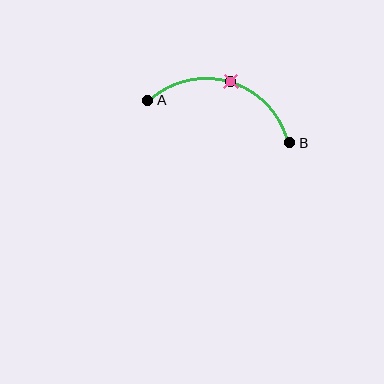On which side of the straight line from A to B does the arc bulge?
The arc bulges above the straight line connecting A and B.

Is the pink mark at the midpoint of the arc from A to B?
Yes. The pink mark lies on the arc at equal arc-length from both A and B — it is the arc midpoint.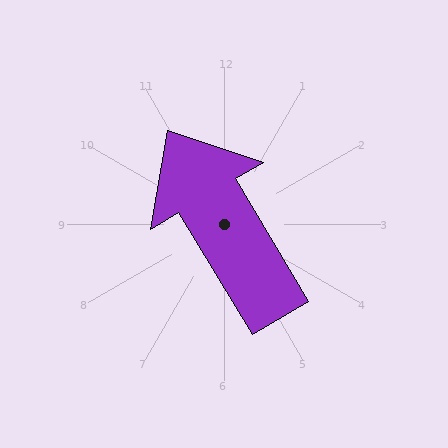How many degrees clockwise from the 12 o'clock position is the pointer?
Approximately 329 degrees.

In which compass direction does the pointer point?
Northwest.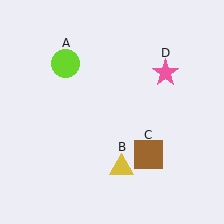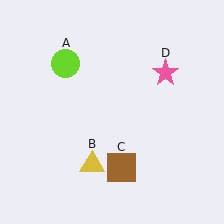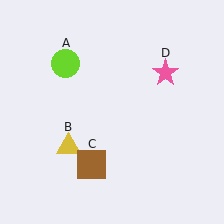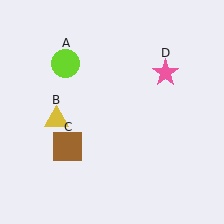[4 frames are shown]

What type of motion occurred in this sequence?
The yellow triangle (object B), brown square (object C) rotated clockwise around the center of the scene.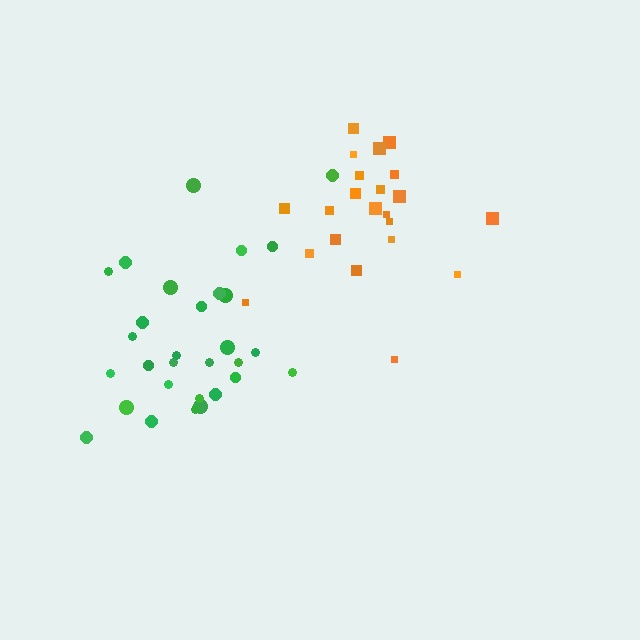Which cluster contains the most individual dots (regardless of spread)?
Green (31).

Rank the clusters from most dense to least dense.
orange, green.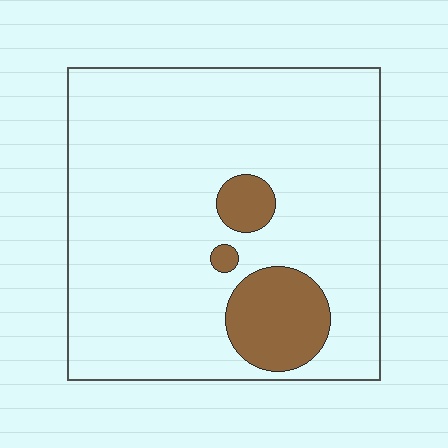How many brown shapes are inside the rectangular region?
3.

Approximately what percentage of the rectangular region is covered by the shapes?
Approximately 10%.